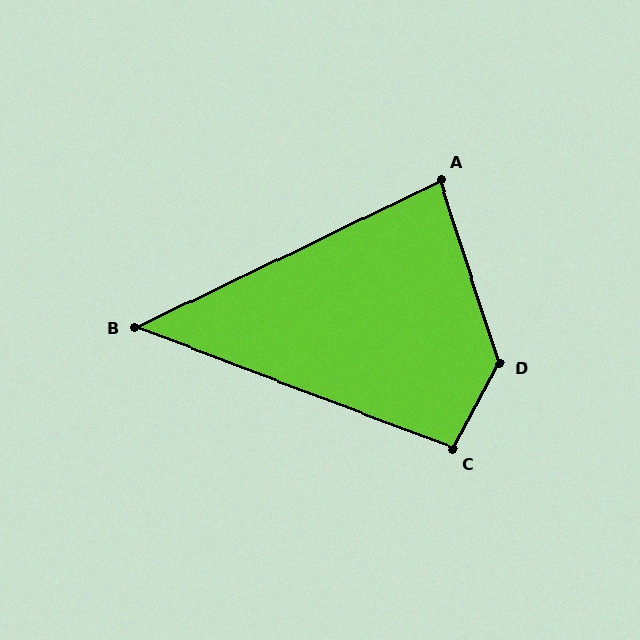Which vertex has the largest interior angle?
D, at approximately 133 degrees.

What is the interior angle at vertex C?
Approximately 98 degrees (obtuse).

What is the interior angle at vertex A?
Approximately 82 degrees (acute).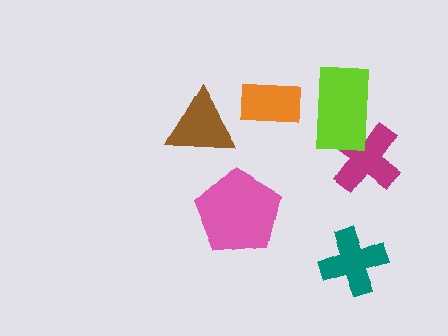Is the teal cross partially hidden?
No, no other shape covers it.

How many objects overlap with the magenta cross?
1 object overlaps with the magenta cross.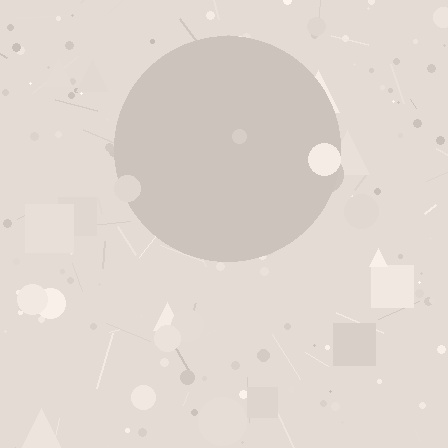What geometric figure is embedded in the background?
A circle is embedded in the background.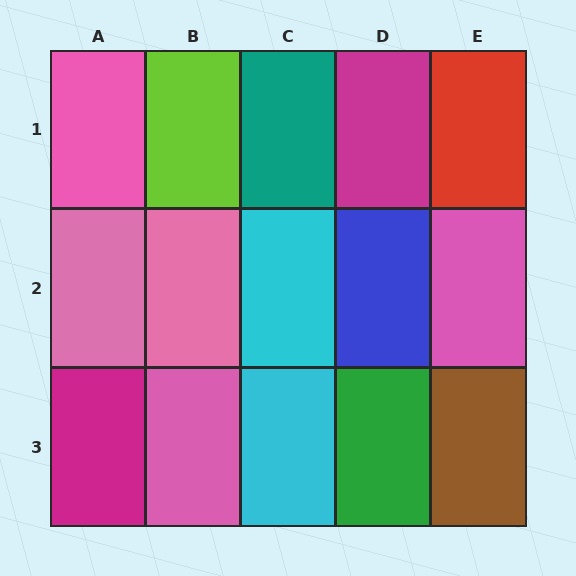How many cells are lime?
1 cell is lime.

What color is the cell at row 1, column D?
Magenta.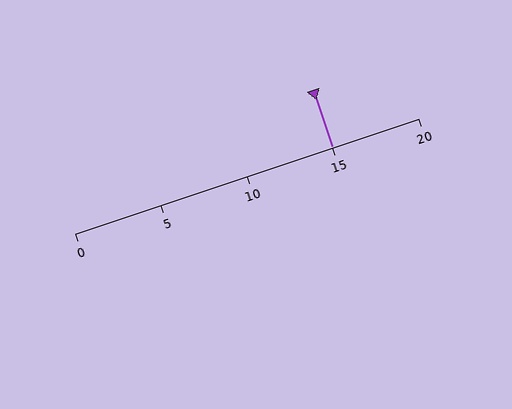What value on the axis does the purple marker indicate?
The marker indicates approximately 15.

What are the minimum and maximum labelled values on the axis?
The axis runs from 0 to 20.